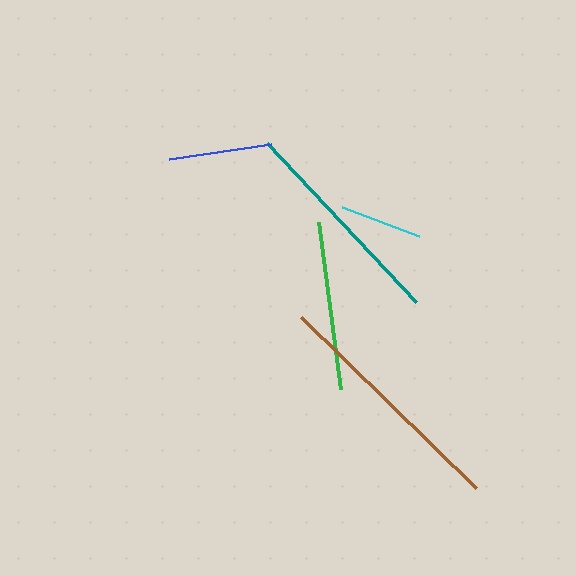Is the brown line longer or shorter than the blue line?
The brown line is longer than the blue line.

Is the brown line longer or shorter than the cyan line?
The brown line is longer than the cyan line.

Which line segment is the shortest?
The cyan line is the shortest at approximately 83 pixels.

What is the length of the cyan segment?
The cyan segment is approximately 83 pixels long.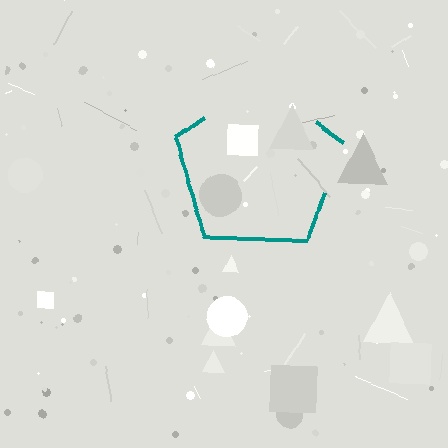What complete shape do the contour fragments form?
The contour fragments form a pentagon.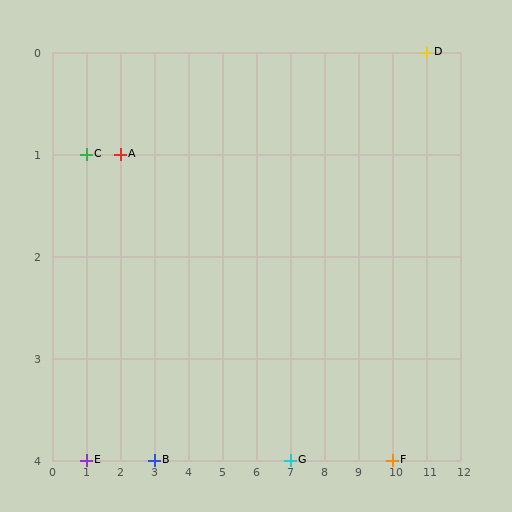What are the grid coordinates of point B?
Point B is at grid coordinates (3, 4).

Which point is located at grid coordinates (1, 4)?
Point E is at (1, 4).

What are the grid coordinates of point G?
Point G is at grid coordinates (7, 4).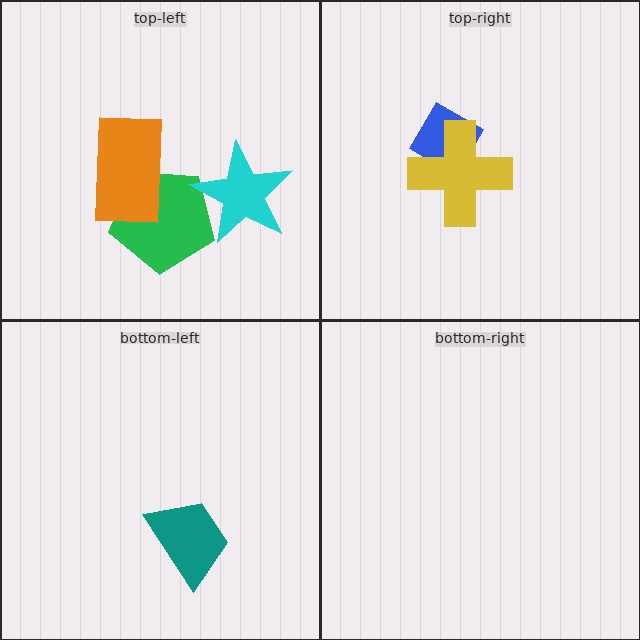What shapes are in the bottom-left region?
The teal trapezoid.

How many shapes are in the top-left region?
3.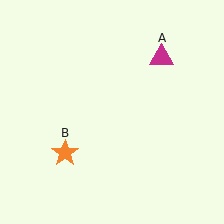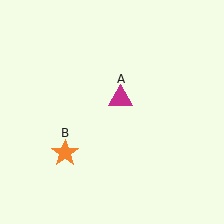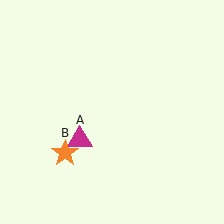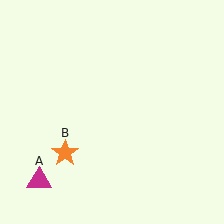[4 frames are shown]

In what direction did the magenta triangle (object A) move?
The magenta triangle (object A) moved down and to the left.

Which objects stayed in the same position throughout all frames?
Orange star (object B) remained stationary.